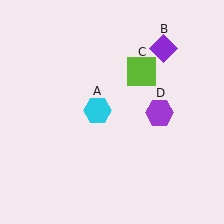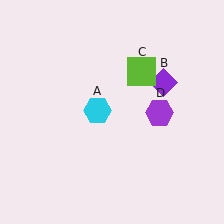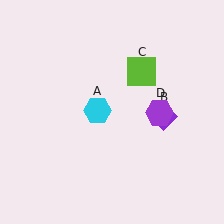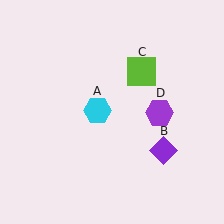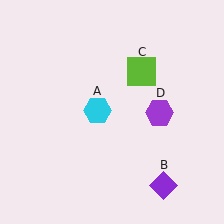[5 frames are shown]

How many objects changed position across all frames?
1 object changed position: purple diamond (object B).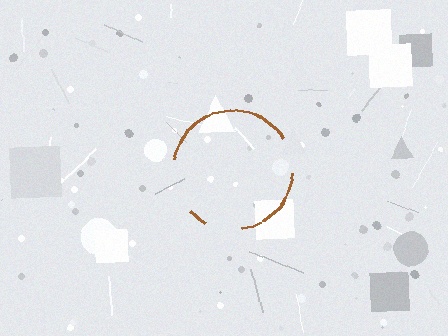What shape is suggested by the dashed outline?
The dashed outline suggests a circle.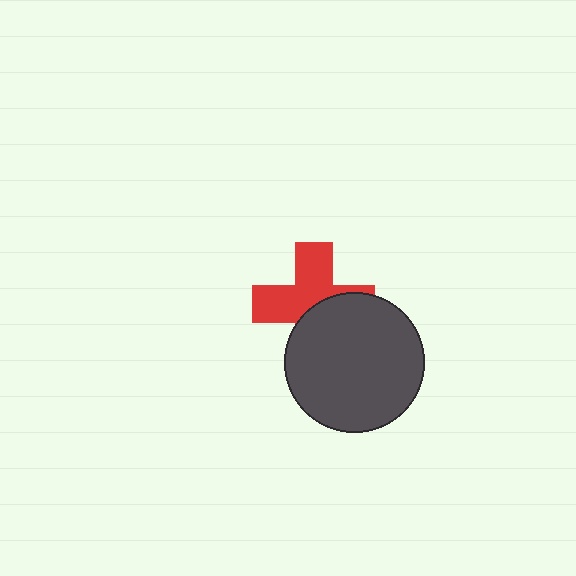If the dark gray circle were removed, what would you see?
You would see the complete red cross.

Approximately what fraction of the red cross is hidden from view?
Roughly 44% of the red cross is hidden behind the dark gray circle.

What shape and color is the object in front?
The object in front is a dark gray circle.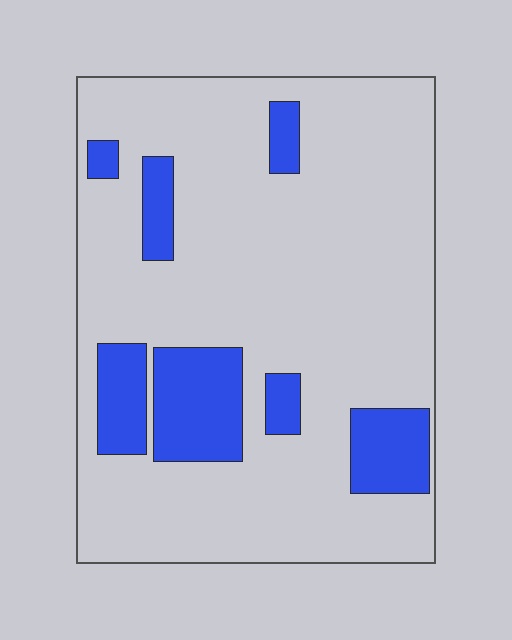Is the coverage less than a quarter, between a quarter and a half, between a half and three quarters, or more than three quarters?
Less than a quarter.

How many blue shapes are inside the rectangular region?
7.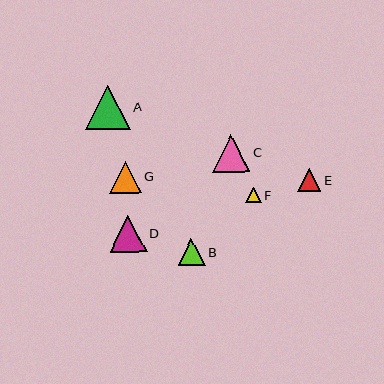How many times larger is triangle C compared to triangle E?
Triangle C is approximately 1.6 times the size of triangle E.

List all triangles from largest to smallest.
From largest to smallest: A, C, D, G, B, E, F.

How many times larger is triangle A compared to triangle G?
Triangle A is approximately 1.4 times the size of triangle G.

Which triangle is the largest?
Triangle A is the largest with a size of approximately 45 pixels.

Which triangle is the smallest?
Triangle F is the smallest with a size of approximately 15 pixels.